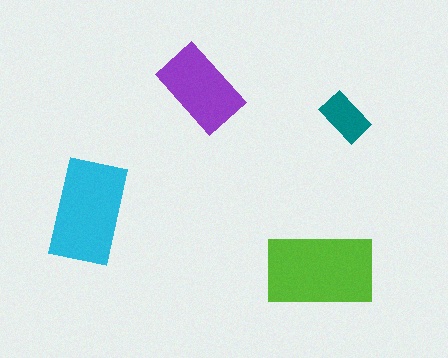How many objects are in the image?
There are 4 objects in the image.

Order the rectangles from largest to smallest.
the lime one, the cyan one, the purple one, the teal one.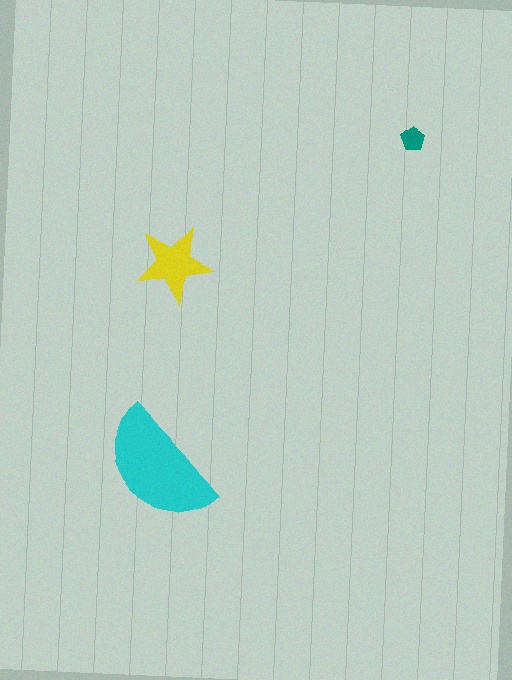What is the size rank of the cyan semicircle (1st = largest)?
1st.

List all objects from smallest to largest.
The teal pentagon, the yellow star, the cyan semicircle.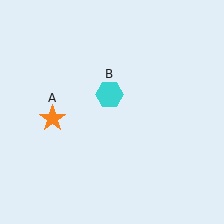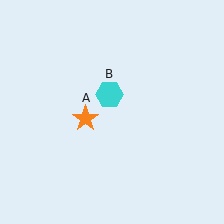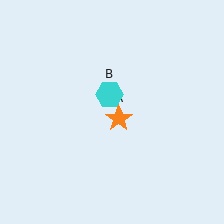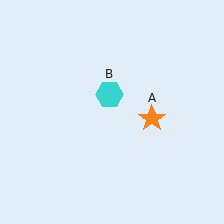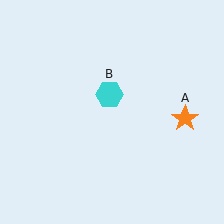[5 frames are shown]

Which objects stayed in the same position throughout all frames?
Cyan hexagon (object B) remained stationary.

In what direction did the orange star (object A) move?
The orange star (object A) moved right.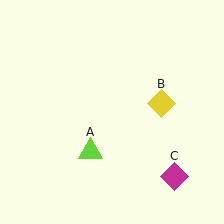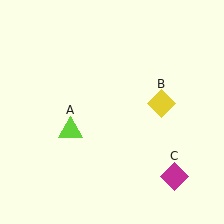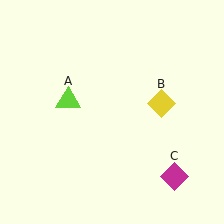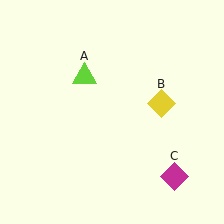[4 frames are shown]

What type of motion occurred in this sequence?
The lime triangle (object A) rotated clockwise around the center of the scene.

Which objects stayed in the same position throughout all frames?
Yellow diamond (object B) and magenta diamond (object C) remained stationary.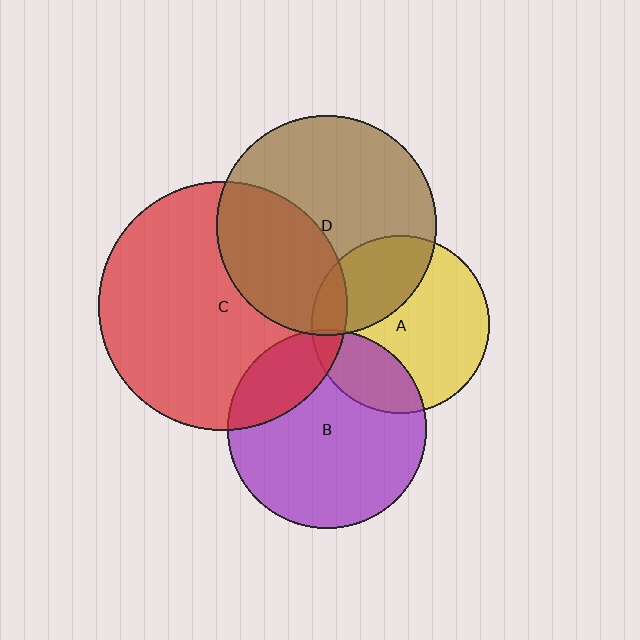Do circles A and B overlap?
Yes.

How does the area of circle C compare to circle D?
Approximately 1.3 times.